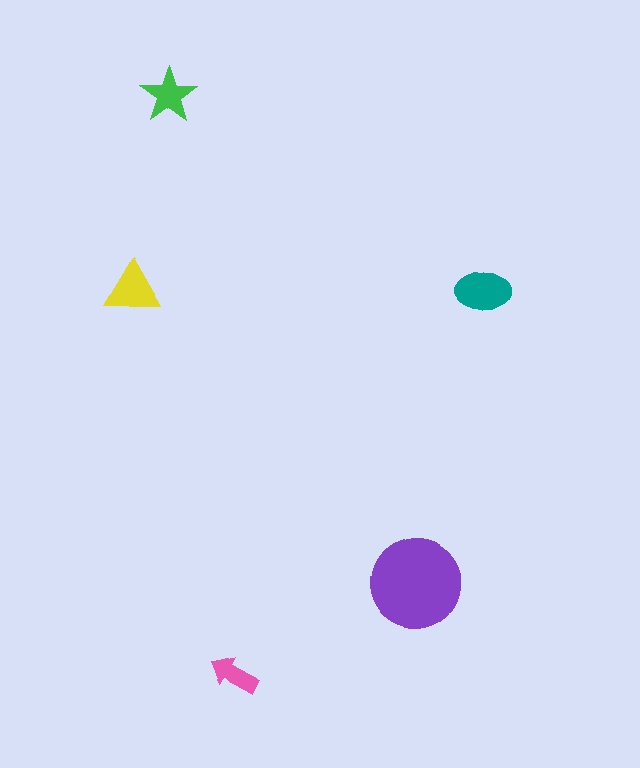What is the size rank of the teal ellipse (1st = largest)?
2nd.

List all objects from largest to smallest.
The purple circle, the teal ellipse, the yellow triangle, the green star, the pink arrow.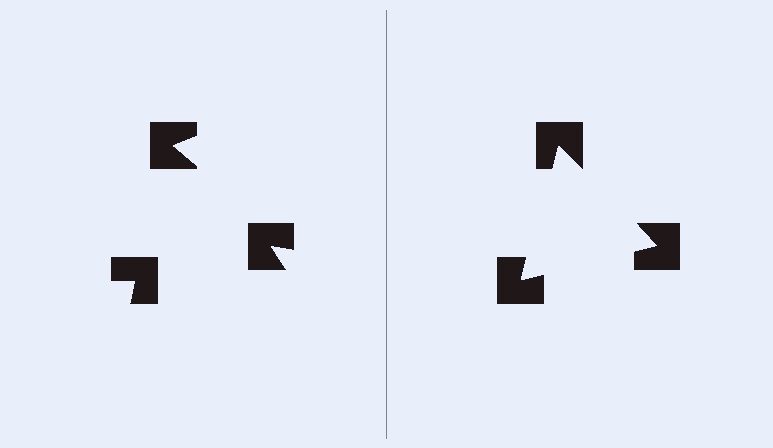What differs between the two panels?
The notched squares are positioned identically on both sides; only the wedge orientations differ. On the right they align to a triangle; on the left they are misaligned.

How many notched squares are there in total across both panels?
6 — 3 on each side.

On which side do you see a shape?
An illusory triangle appears on the right side. On the left side the wedge cuts are rotated, so no coherent shape forms.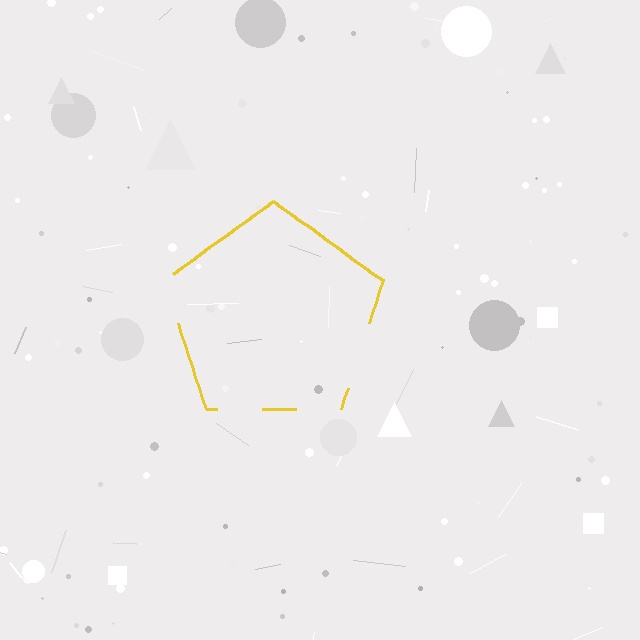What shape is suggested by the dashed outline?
The dashed outline suggests a pentagon.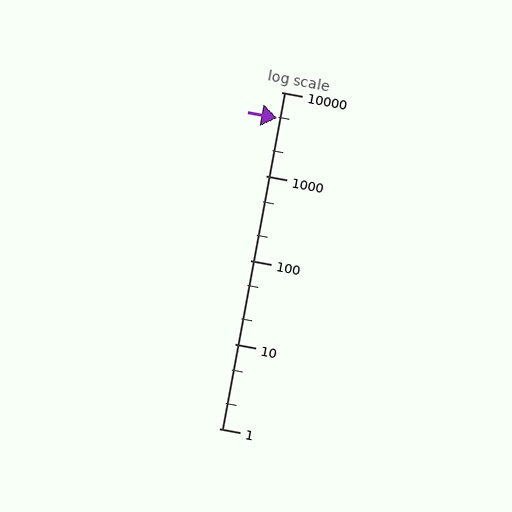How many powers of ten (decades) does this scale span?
The scale spans 4 decades, from 1 to 10000.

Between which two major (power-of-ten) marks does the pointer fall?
The pointer is between 1000 and 10000.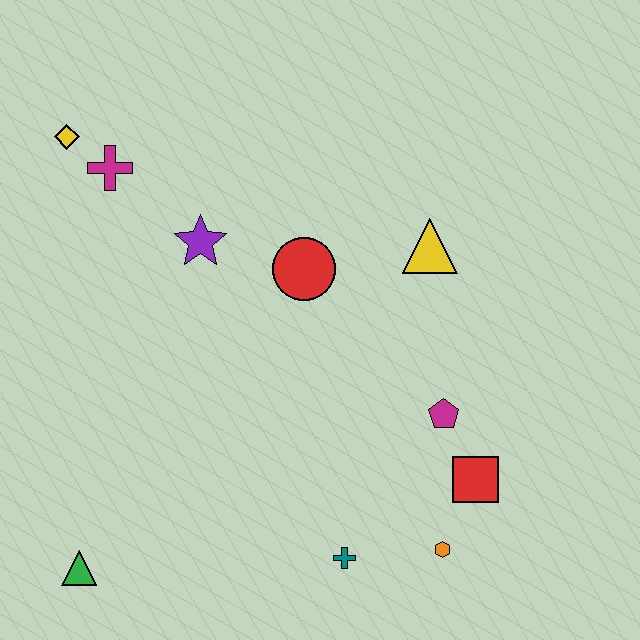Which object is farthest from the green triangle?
The yellow triangle is farthest from the green triangle.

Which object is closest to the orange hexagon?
The red square is closest to the orange hexagon.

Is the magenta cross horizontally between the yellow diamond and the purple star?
Yes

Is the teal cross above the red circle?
No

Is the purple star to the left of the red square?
Yes